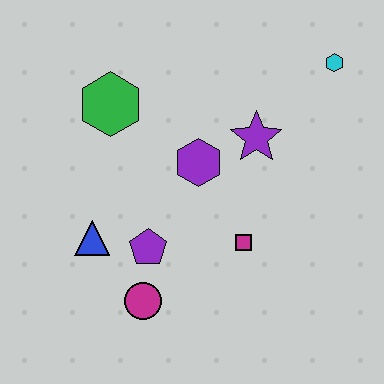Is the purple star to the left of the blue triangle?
No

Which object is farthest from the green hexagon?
The cyan hexagon is farthest from the green hexagon.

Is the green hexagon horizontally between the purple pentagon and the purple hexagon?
No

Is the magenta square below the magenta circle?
No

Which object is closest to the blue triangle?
The purple pentagon is closest to the blue triangle.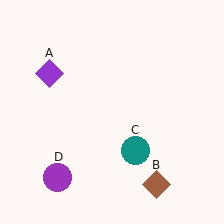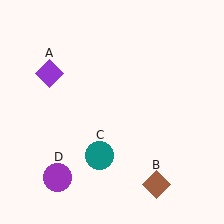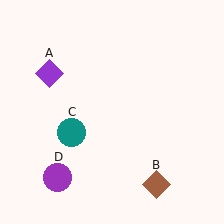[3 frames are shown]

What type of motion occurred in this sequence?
The teal circle (object C) rotated clockwise around the center of the scene.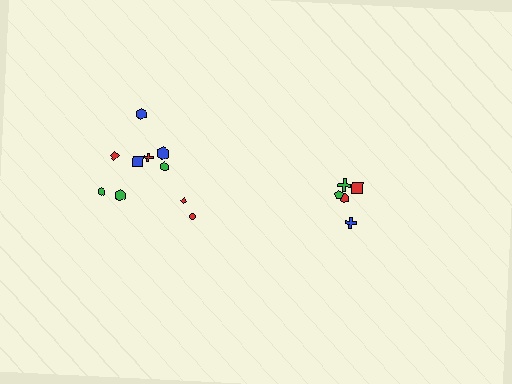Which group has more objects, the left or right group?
The left group.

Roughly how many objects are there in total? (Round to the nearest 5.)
Roughly 15 objects in total.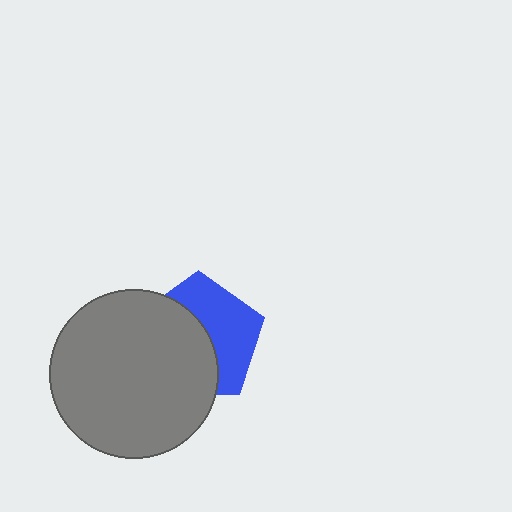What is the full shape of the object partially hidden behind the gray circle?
The partially hidden object is a blue pentagon.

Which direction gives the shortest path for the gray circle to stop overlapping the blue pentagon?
Moving left gives the shortest separation.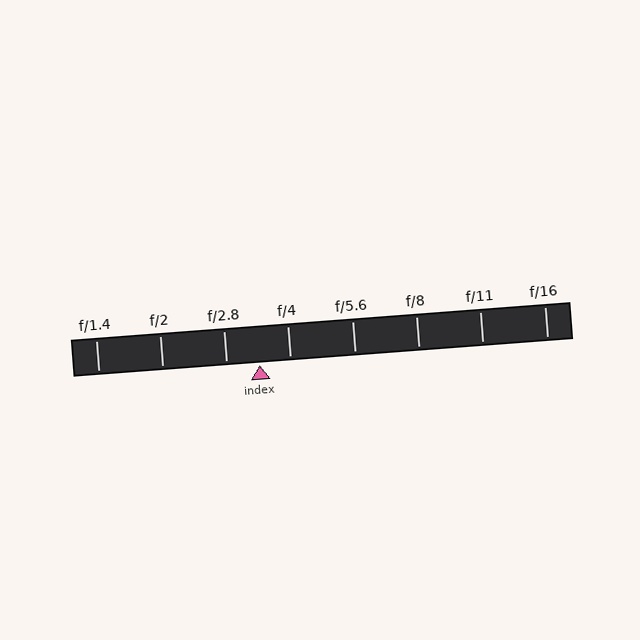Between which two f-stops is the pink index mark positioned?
The index mark is between f/2.8 and f/4.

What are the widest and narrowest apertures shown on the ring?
The widest aperture shown is f/1.4 and the narrowest is f/16.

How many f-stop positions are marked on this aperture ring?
There are 8 f-stop positions marked.